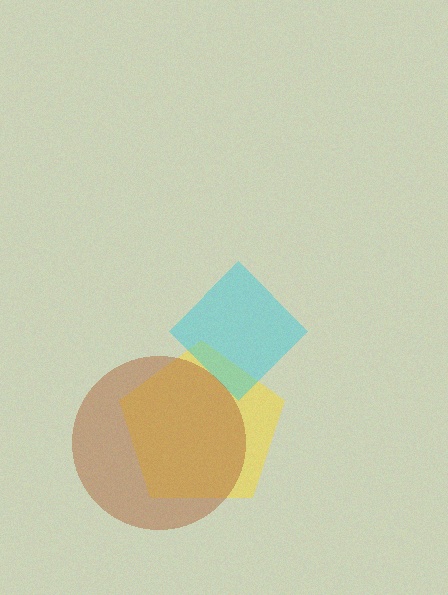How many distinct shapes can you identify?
There are 3 distinct shapes: a yellow pentagon, a cyan diamond, a brown circle.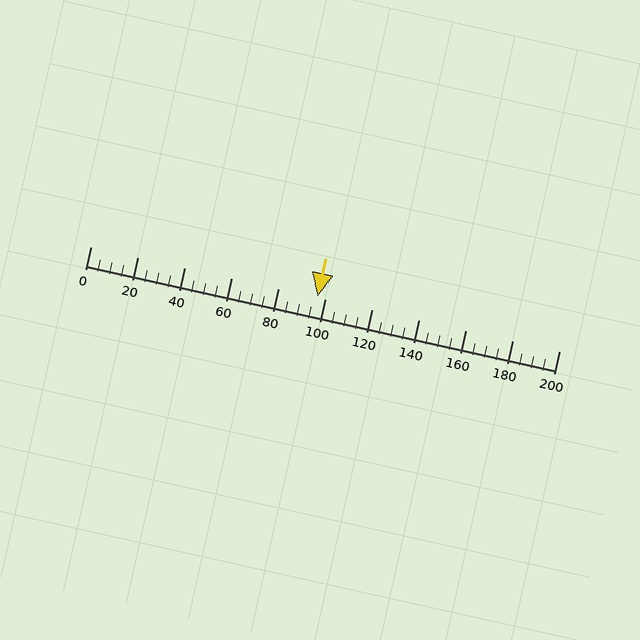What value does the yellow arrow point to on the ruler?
The yellow arrow points to approximately 97.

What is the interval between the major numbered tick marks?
The major tick marks are spaced 20 units apart.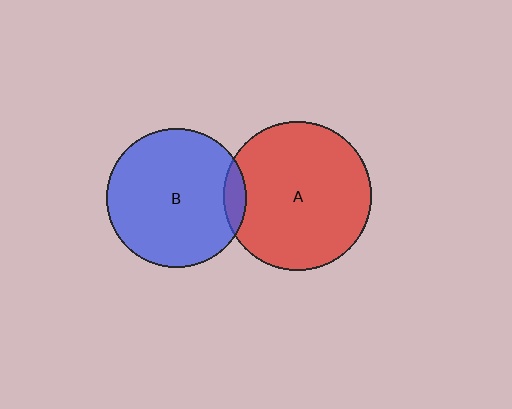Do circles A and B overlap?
Yes.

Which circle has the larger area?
Circle A (red).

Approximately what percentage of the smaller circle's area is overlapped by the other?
Approximately 10%.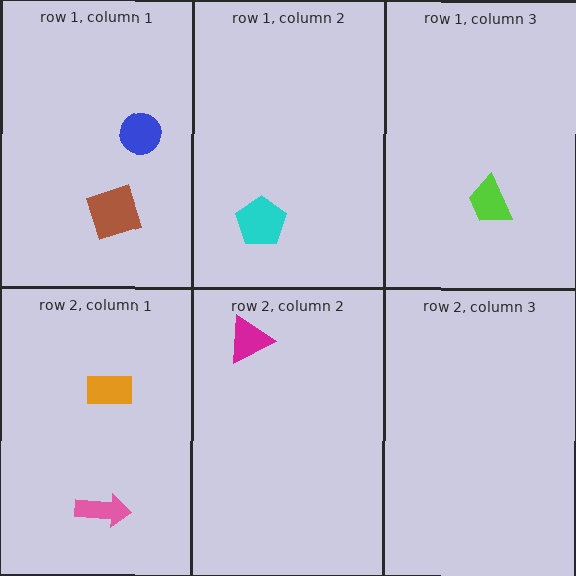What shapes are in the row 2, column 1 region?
The pink arrow, the orange rectangle.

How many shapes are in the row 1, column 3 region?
1.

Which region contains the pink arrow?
The row 2, column 1 region.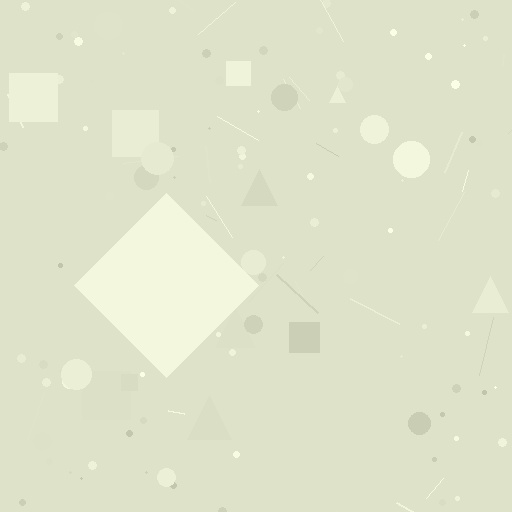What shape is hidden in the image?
A diamond is hidden in the image.